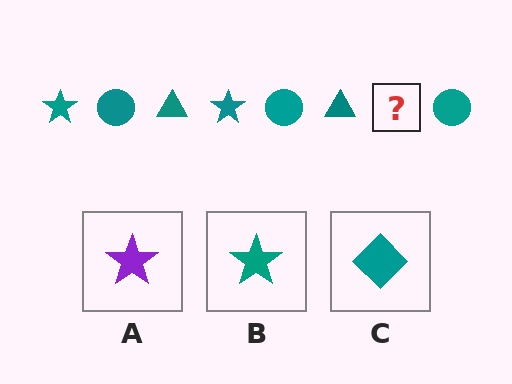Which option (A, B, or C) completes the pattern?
B.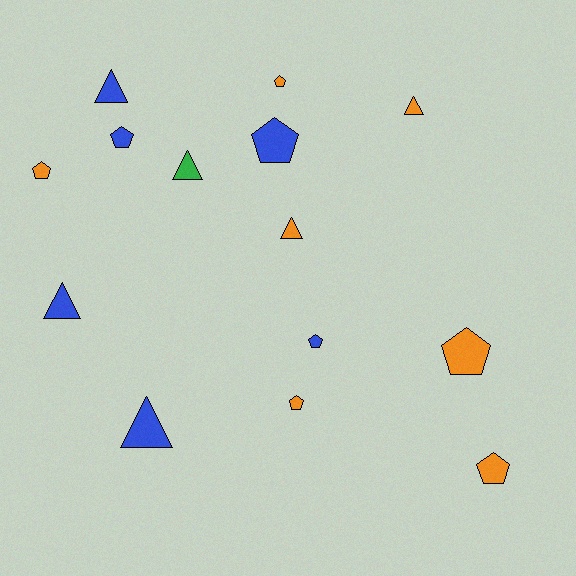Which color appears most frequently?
Orange, with 7 objects.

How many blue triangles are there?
There are 3 blue triangles.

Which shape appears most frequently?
Pentagon, with 8 objects.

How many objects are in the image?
There are 14 objects.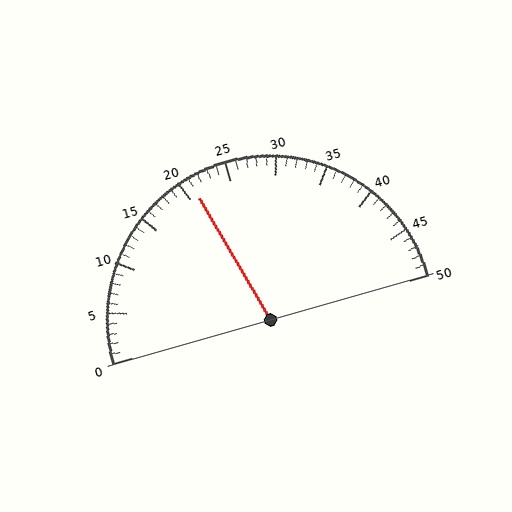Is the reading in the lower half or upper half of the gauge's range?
The reading is in the lower half of the range (0 to 50).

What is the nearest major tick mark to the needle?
The nearest major tick mark is 20.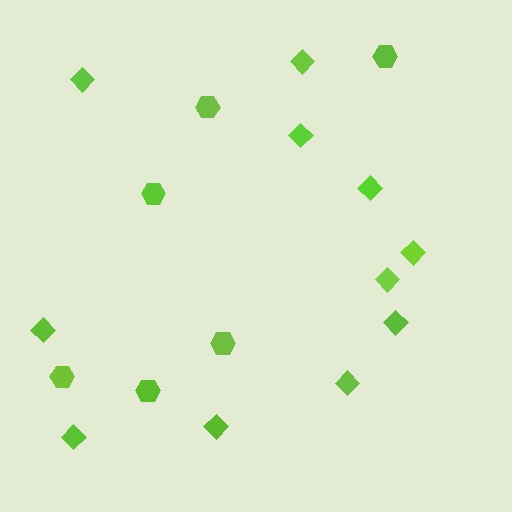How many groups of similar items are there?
There are 2 groups: one group of hexagons (6) and one group of diamonds (11).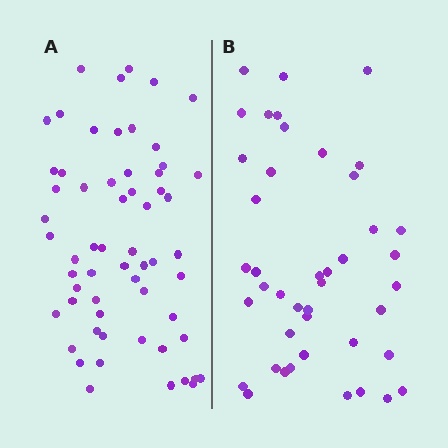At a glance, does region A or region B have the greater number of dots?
Region A (the left region) has more dots.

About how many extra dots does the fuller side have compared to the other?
Region A has approximately 15 more dots than region B.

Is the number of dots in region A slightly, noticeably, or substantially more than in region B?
Region A has noticeably more, but not dramatically so. The ratio is roughly 1.4 to 1.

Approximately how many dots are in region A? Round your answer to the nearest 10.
About 60 dots.